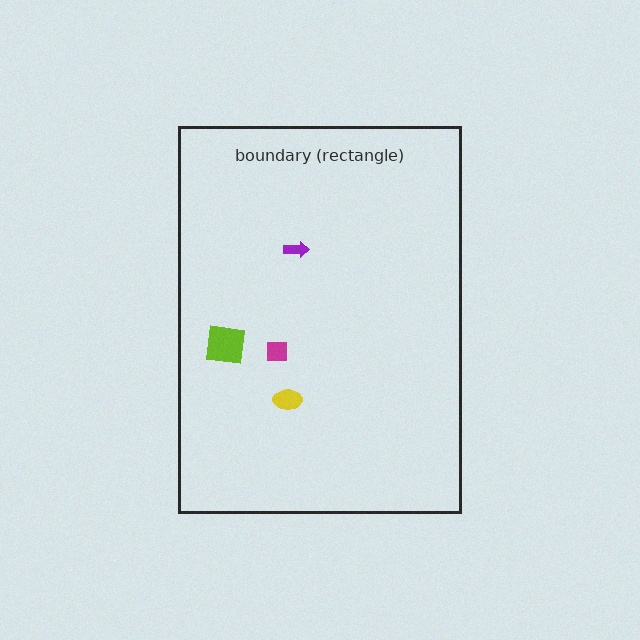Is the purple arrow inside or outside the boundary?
Inside.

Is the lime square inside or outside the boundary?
Inside.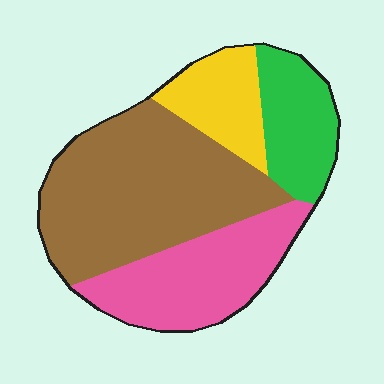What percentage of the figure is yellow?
Yellow takes up about one eighth (1/8) of the figure.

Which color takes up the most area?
Brown, at roughly 45%.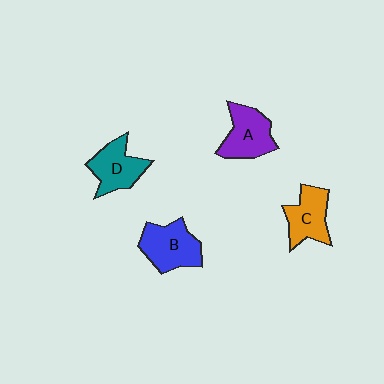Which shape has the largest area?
Shape B (blue).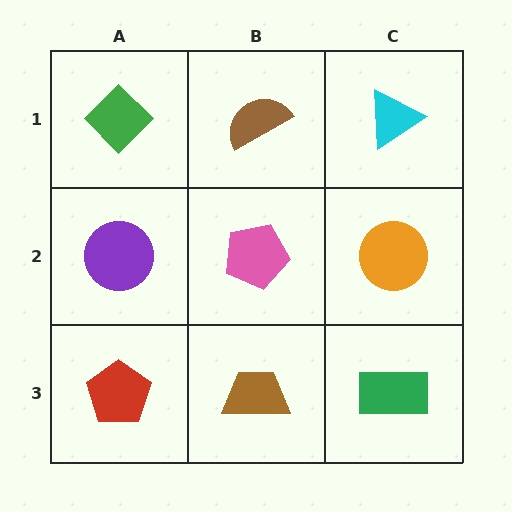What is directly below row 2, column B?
A brown trapezoid.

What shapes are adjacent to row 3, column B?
A pink pentagon (row 2, column B), a red pentagon (row 3, column A), a green rectangle (row 3, column C).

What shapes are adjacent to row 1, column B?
A pink pentagon (row 2, column B), a green diamond (row 1, column A), a cyan triangle (row 1, column C).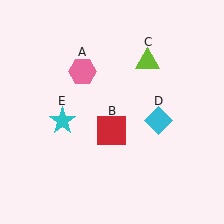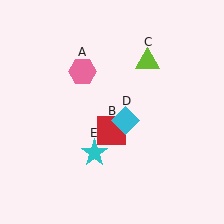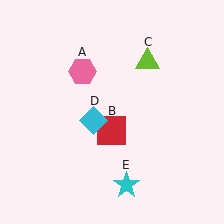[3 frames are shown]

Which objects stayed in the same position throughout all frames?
Pink hexagon (object A) and red square (object B) and lime triangle (object C) remained stationary.